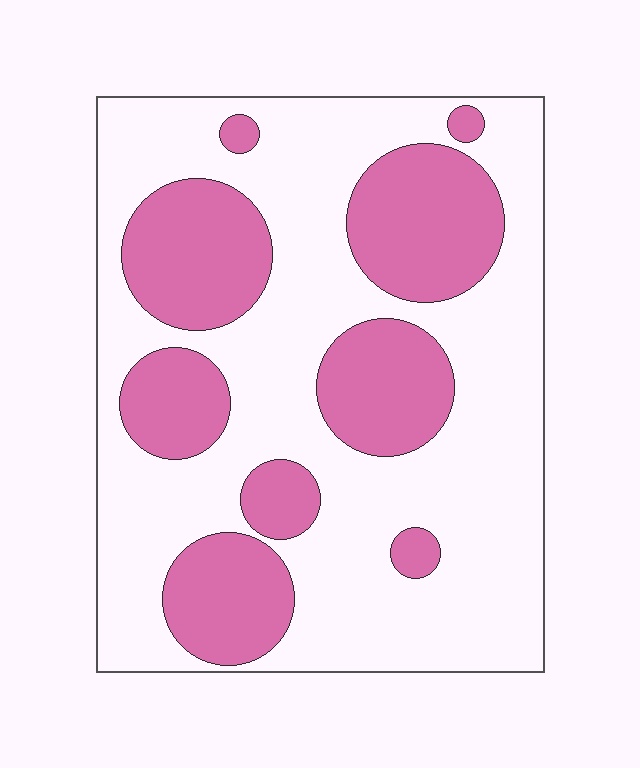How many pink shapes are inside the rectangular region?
9.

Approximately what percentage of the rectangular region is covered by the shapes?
Approximately 35%.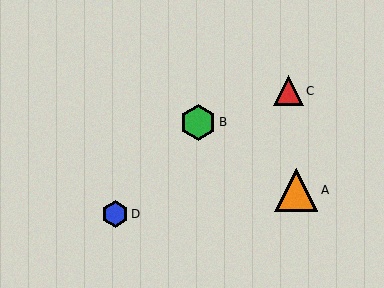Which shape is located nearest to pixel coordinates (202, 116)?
The green hexagon (labeled B) at (198, 122) is nearest to that location.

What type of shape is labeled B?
Shape B is a green hexagon.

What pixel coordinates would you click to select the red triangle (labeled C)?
Click at (288, 91) to select the red triangle C.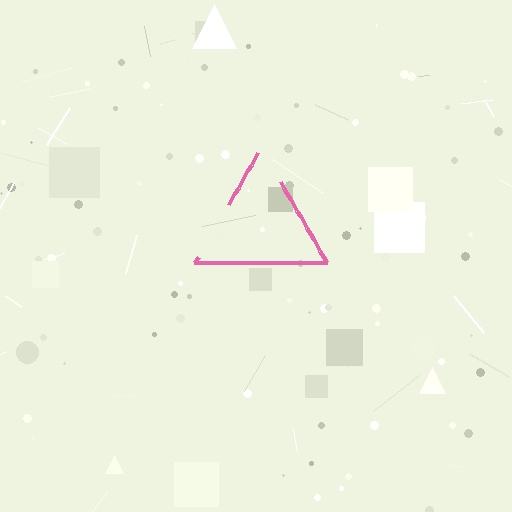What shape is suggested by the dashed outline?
The dashed outline suggests a triangle.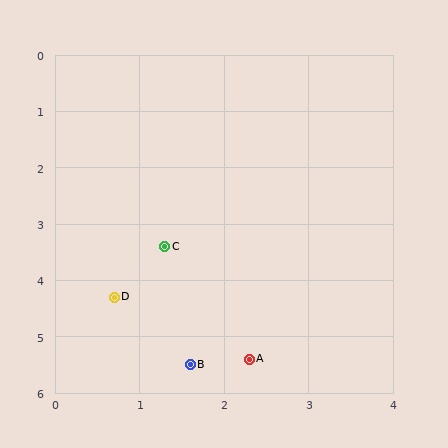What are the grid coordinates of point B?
Point B is at approximately (1.6, 5.5).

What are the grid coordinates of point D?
Point D is at approximately (0.7, 4.3).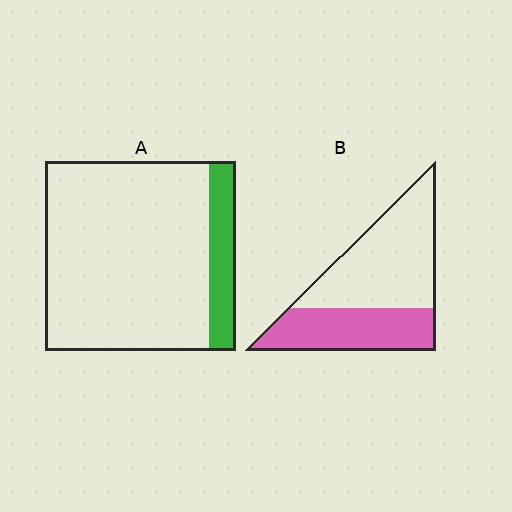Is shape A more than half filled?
No.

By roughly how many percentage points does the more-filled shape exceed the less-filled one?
By roughly 25 percentage points (B over A).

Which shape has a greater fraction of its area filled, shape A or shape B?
Shape B.